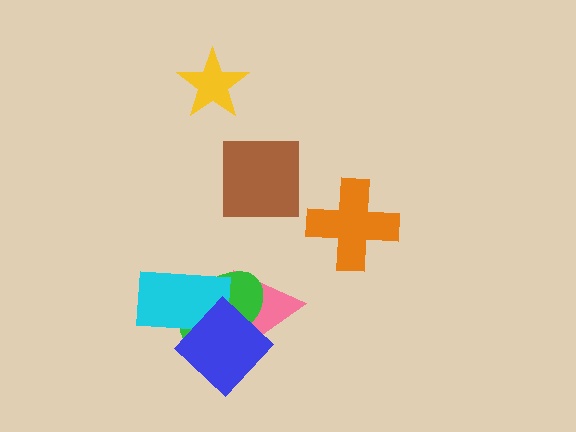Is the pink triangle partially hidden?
Yes, it is partially covered by another shape.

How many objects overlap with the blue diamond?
3 objects overlap with the blue diamond.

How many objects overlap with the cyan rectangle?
3 objects overlap with the cyan rectangle.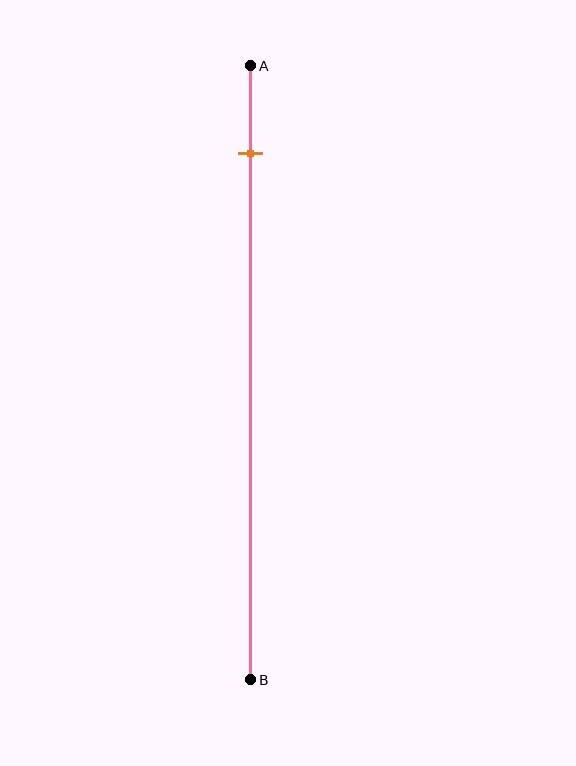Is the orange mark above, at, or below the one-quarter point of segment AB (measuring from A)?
The orange mark is above the one-quarter point of segment AB.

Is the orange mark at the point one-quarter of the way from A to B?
No, the mark is at about 15% from A, not at the 25% one-quarter point.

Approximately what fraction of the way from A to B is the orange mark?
The orange mark is approximately 15% of the way from A to B.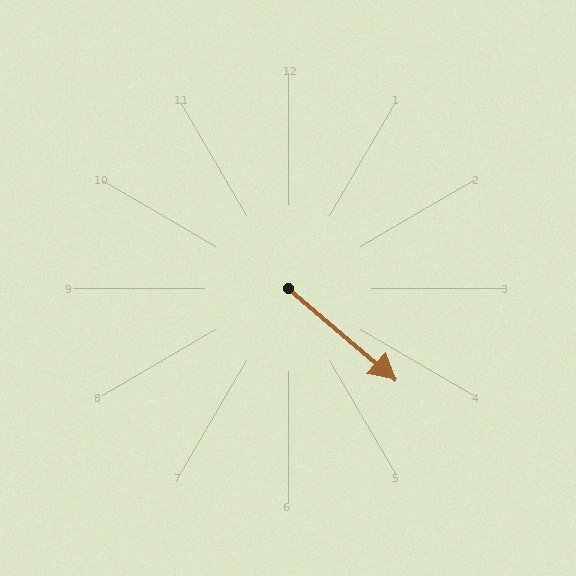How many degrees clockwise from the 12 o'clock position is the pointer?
Approximately 130 degrees.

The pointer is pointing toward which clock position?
Roughly 4 o'clock.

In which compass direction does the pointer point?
Southeast.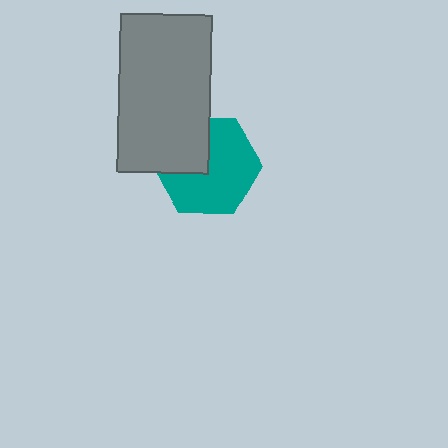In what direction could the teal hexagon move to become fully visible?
The teal hexagon could move toward the lower-right. That would shift it out from behind the gray rectangle entirely.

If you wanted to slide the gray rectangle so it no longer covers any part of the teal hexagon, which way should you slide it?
Slide it toward the upper-left — that is the most direct way to separate the two shapes.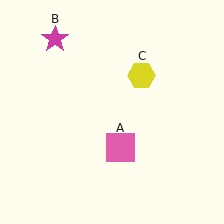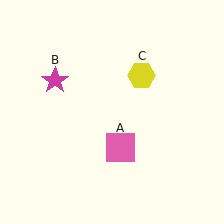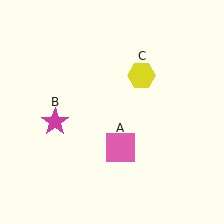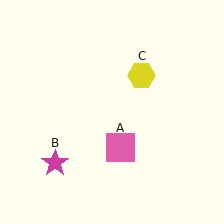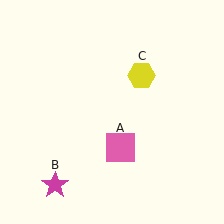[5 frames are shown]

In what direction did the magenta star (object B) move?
The magenta star (object B) moved down.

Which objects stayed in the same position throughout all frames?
Pink square (object A) and yellow hexagon (object C) remained stationary.